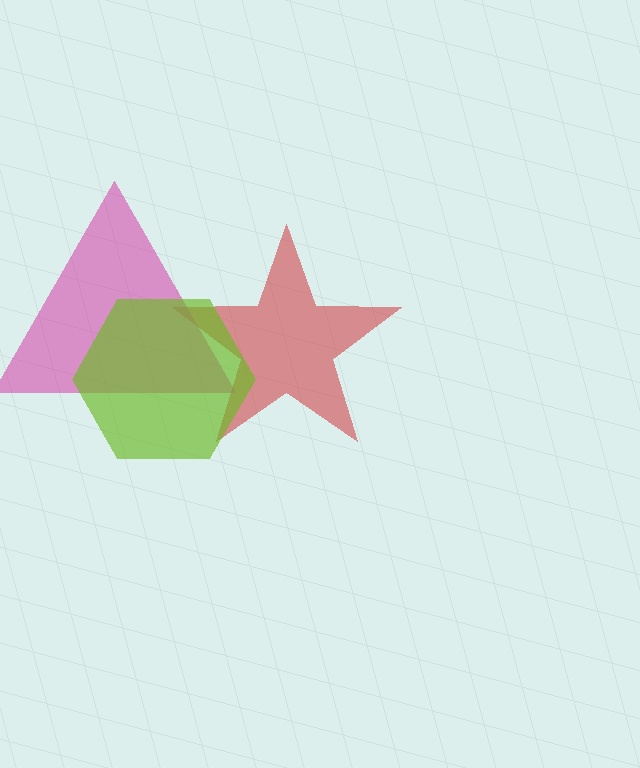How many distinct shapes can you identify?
There are 3 distinct shapes: a red star, a magenta triangle, a lime hexagon.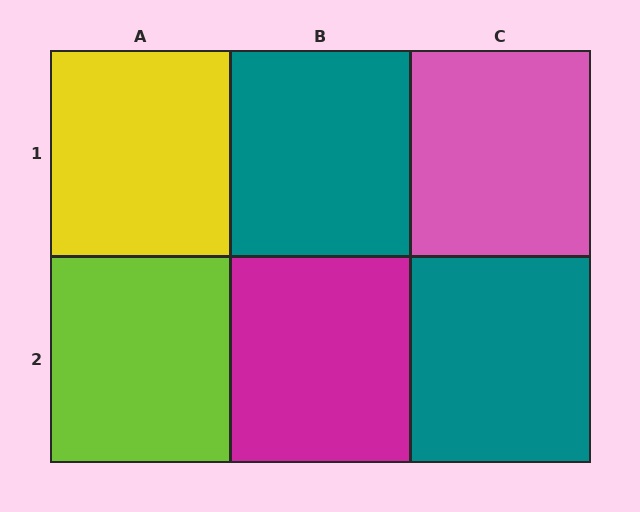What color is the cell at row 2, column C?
Teal.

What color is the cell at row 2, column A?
Lime.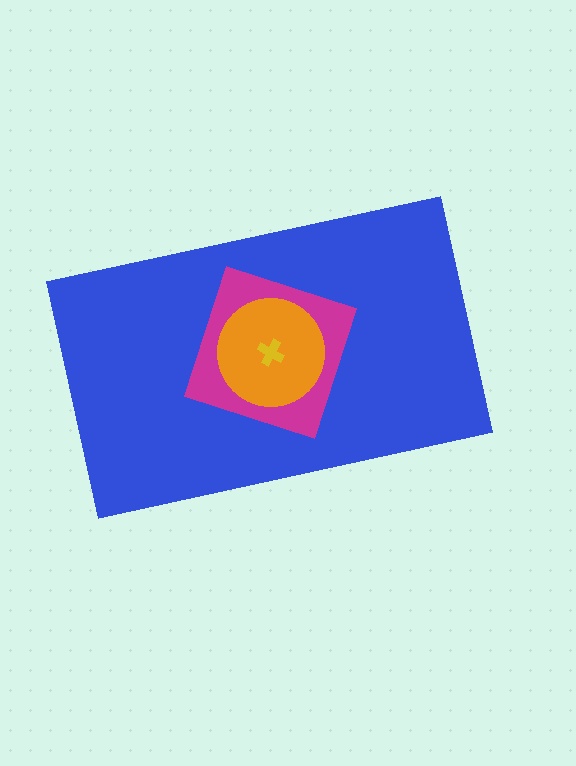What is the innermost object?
The yellow cross.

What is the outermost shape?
The blue rectangle.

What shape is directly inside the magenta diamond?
The orange circle.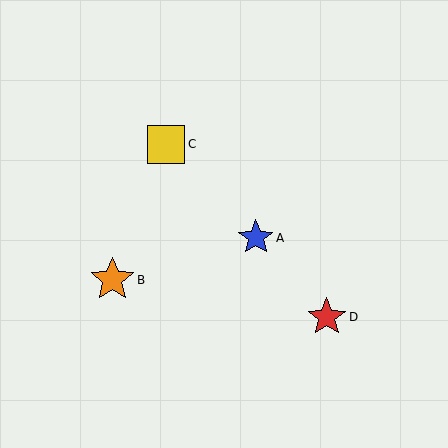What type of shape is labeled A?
Shape A is a blue star.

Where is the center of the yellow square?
The center of the yellow square is at (166, 144).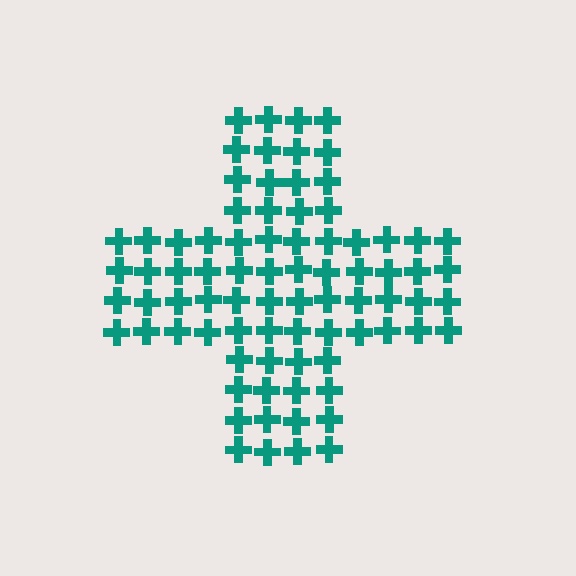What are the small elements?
The small elements are crosses.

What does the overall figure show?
The overall figure shows a cross.